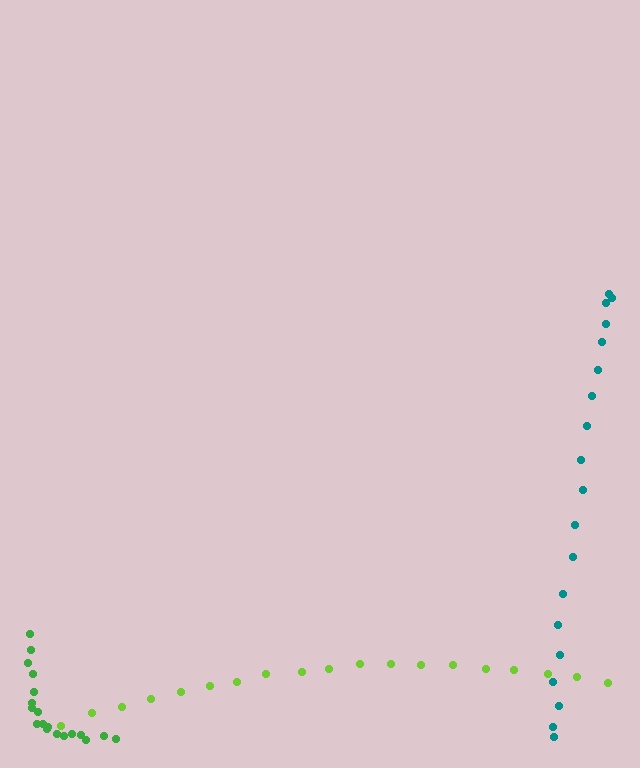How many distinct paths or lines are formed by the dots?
There are 3 distinct paths.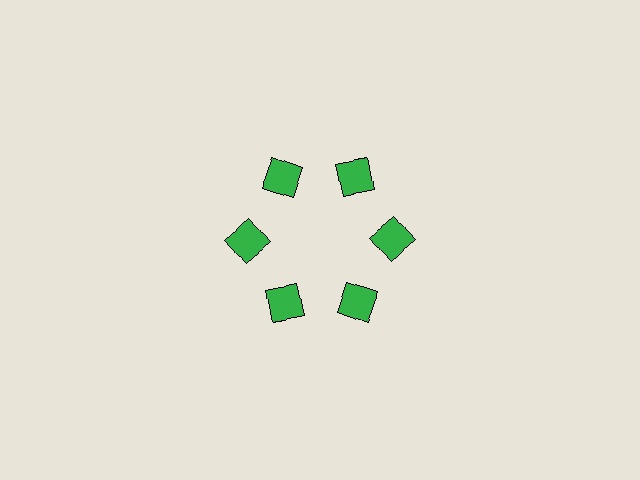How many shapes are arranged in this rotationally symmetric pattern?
There are 6 shapes, arranged in 6 groups of 1.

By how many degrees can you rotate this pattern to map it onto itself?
The pattern maps onto itself every 60 degrees of rotation.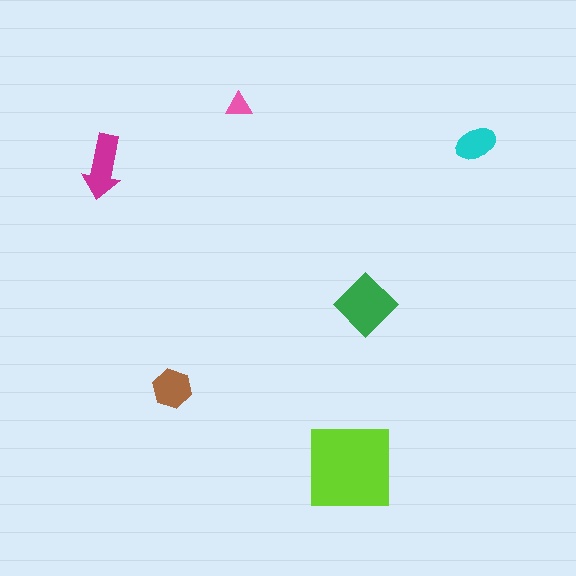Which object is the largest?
The lime square.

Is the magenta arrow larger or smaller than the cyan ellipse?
Larger.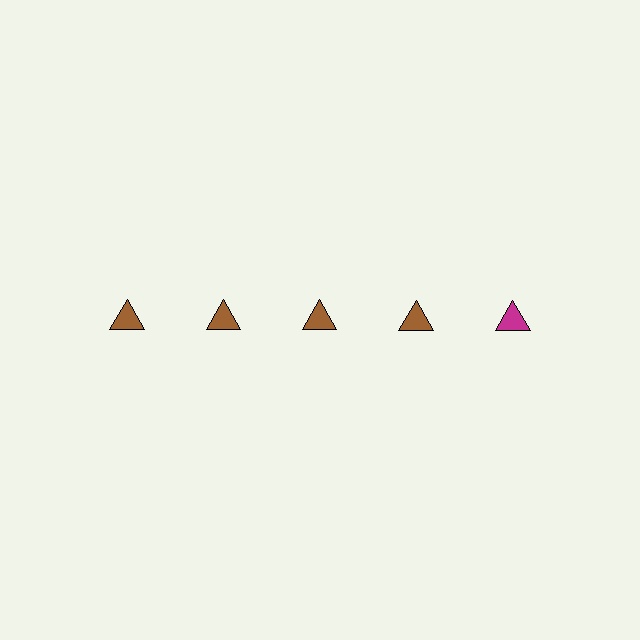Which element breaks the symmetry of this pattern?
The magenta triangle in the top row, rightmost column breaks the symmetry. All other shapes are brown triangles.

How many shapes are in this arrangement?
There are 5 shapes arranged in a grid pattern.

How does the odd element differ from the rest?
It has a different color: magenta instead of brown.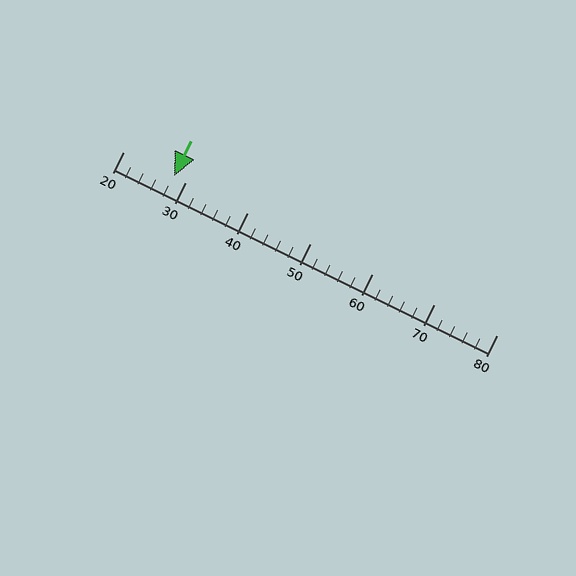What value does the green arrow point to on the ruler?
The green arrow points to approximately 28.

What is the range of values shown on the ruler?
The ruler shows values from 20 to 80.